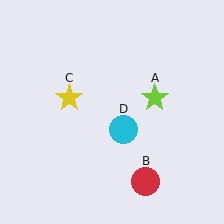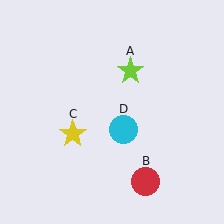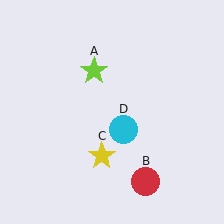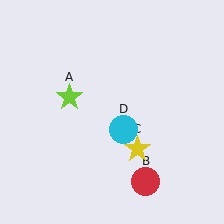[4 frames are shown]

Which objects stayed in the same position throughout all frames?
Red circle (object B) and cyan circle (object D) remained stationary.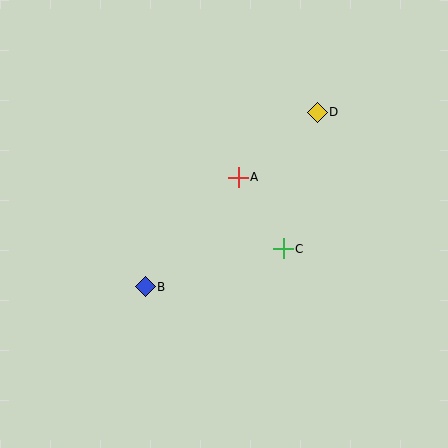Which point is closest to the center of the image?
Point A at (238, 177) is closest to the center.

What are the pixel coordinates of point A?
Point A is at (238, 177).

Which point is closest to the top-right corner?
Point D is closest to the top-right corner.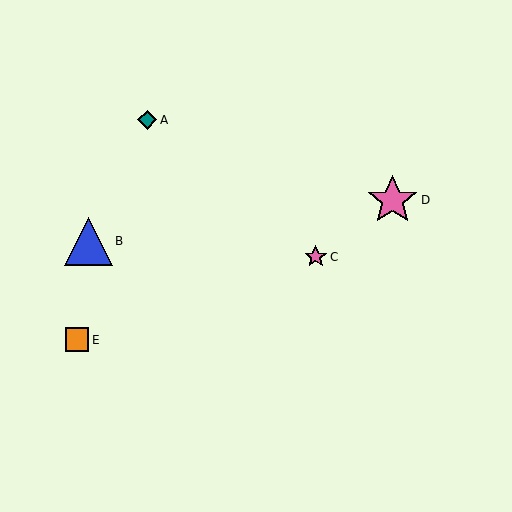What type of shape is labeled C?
Shape C is a pink star.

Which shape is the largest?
The pink star (labeled D) is the largest.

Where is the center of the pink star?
The center of the pink star is at (316, 257).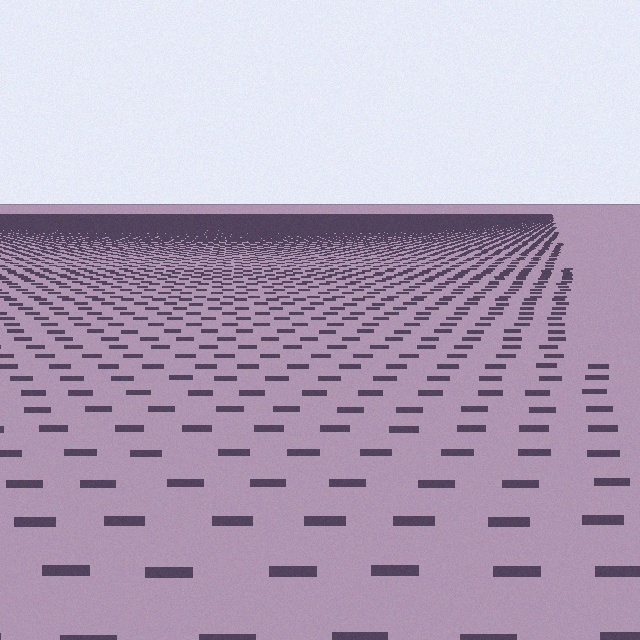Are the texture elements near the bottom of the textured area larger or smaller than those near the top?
Larger. Near the bottom, elements are closer to the viewer and appear at a bigger on-screen size.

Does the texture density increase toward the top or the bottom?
Density increases toward the top.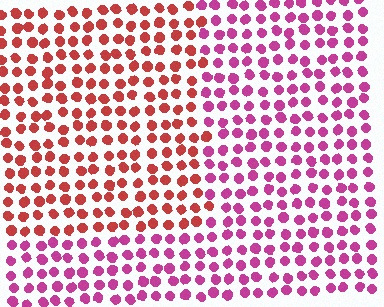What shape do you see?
I see a rectangle.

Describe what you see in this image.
The image is filled with small magenta elements in a uniform arrangement. A rectangle-shaped region is visible where the elements are tinted to a slightly different hue, forming a subtle color boundary.